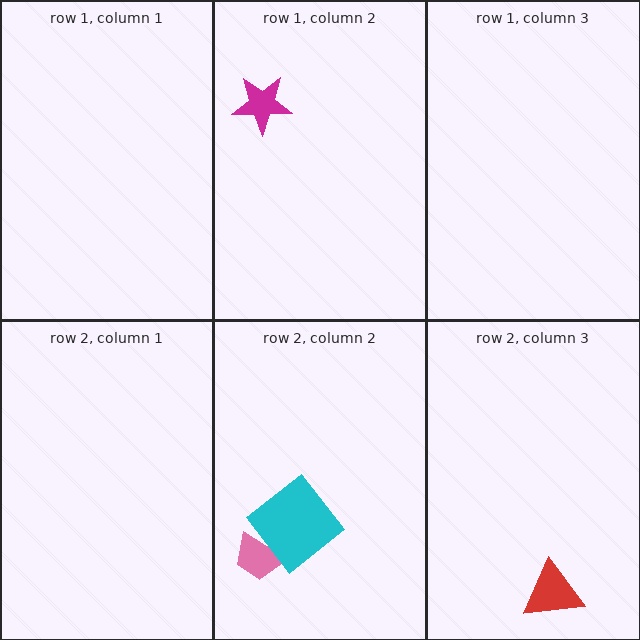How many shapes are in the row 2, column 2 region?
2.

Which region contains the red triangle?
The row 2, column 3 region.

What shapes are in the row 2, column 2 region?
The pink trapezoid, the cyan diamond.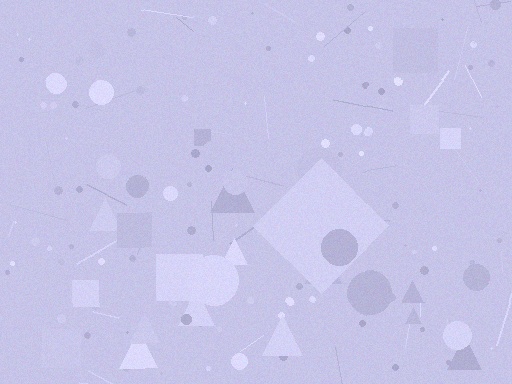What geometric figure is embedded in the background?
A diamond is embedded in the background.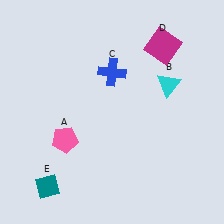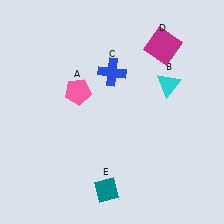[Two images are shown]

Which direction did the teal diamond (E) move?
The teal diamond (E) moved right.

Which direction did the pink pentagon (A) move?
The pink pentagon (A) moved up.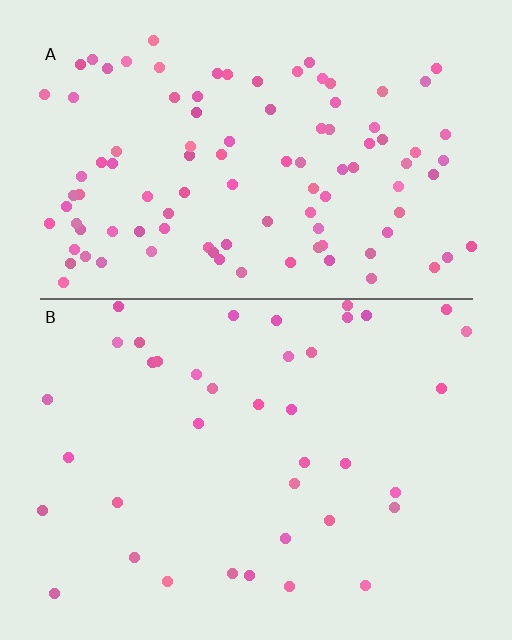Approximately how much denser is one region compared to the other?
Approximately 2.6× — region A over region B.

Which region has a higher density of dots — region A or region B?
A (the top).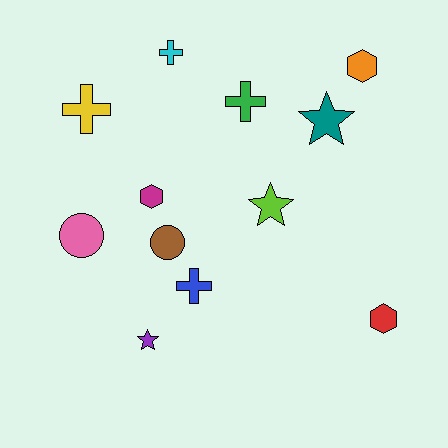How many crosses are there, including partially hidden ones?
There are 4 crosses.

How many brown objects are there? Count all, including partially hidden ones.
There is 1 brown object.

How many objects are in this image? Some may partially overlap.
There are 12 objects.